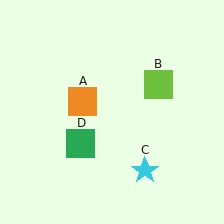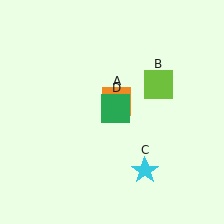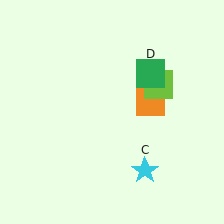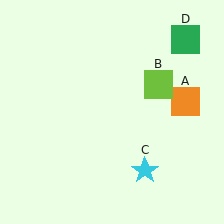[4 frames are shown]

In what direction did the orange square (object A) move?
The orange square (object A) moved right.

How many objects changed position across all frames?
2 objects changed position: orange square (object A), green square (object D).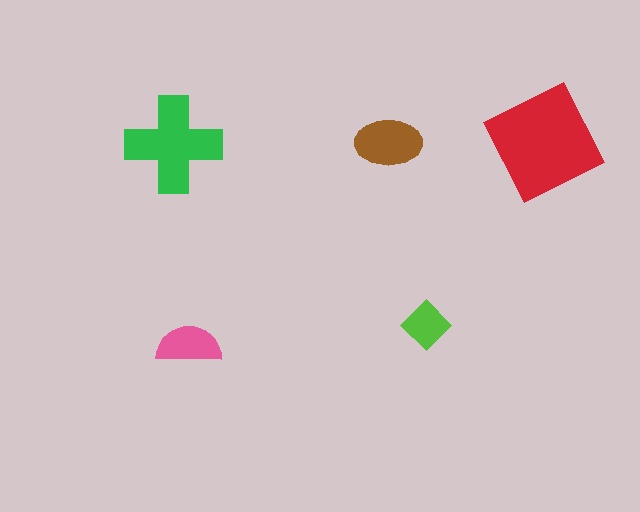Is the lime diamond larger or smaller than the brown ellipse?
Smaller.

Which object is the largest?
The red square.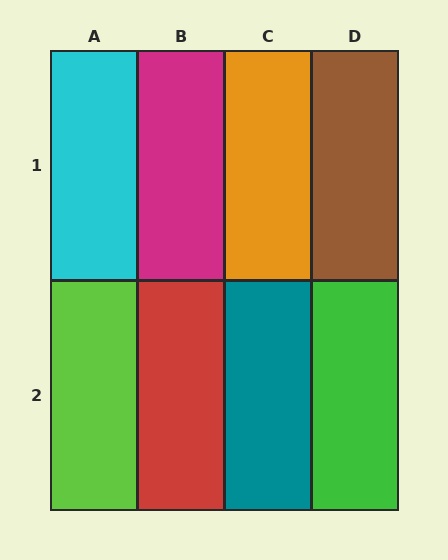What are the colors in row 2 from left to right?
Lime, red, teal, green.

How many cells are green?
1 cell is green.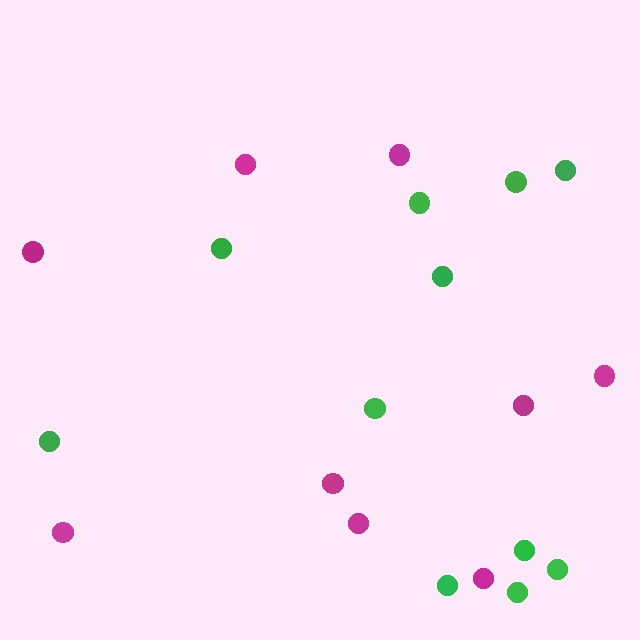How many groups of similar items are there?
There are 2 groups: one group of magenta circles (9) and one group of green circles (11).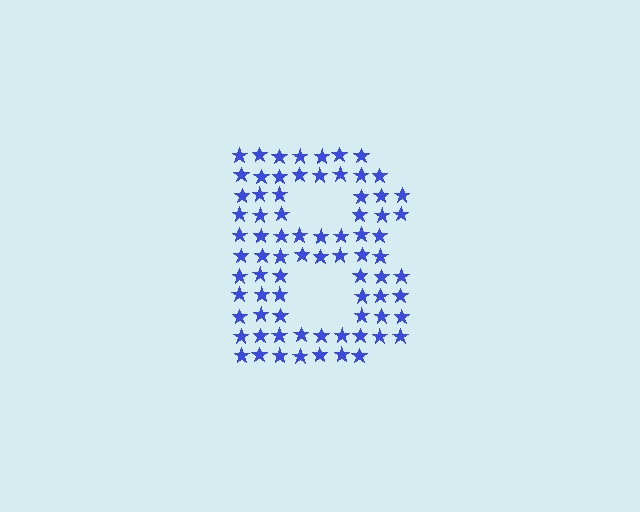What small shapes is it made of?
It is made of small stars.